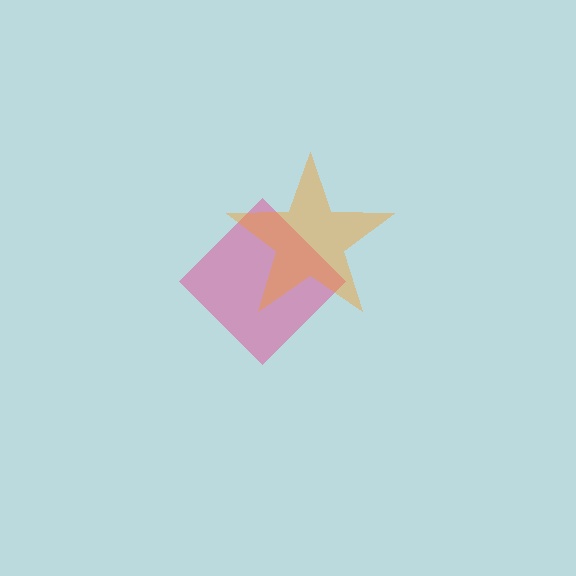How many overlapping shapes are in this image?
There are 2 overlapping shapes in the image.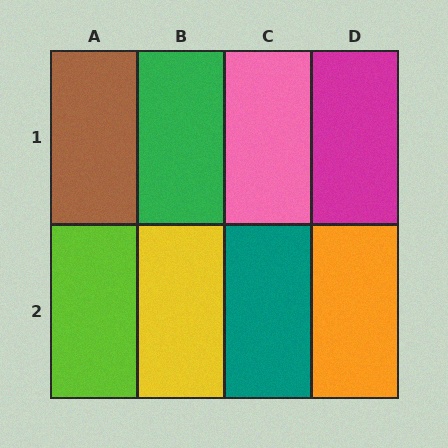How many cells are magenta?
1 cell is magenta.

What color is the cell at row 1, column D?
Magenta.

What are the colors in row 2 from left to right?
Lime, yellow, teal, orange.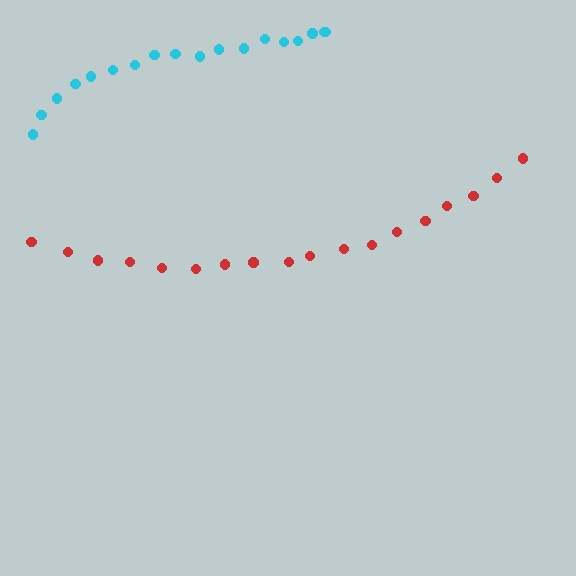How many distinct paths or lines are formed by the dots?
There are 2 distinct paths.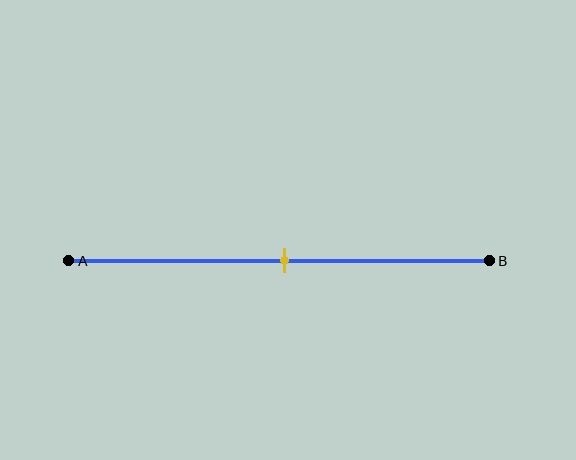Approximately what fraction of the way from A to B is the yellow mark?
The yellow mark is approximately 50% of the way from A to B.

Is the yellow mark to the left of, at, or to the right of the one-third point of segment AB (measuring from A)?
The yellow mark is to the right of the one-third point of segment AB.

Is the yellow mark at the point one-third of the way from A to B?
No, the mark is at about 50% from A, not at the 33% one-third point.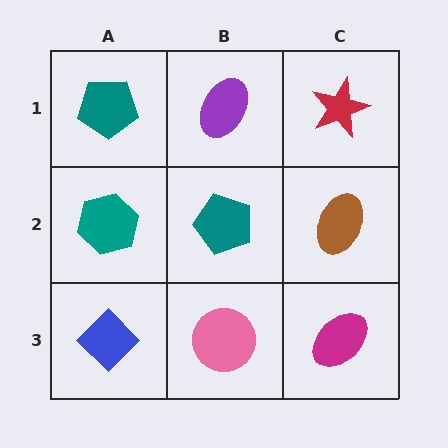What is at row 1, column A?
A teal pentagon.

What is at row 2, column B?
A teal pentagon.